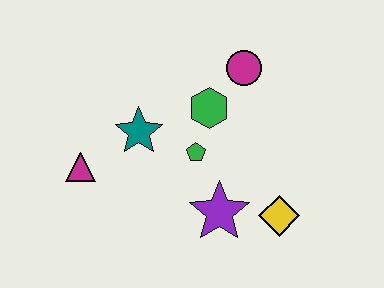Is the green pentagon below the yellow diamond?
No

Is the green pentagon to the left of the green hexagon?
Yes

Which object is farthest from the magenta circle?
The magenta triangle is farthest from the magenta circle.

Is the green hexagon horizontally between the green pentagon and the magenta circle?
Yes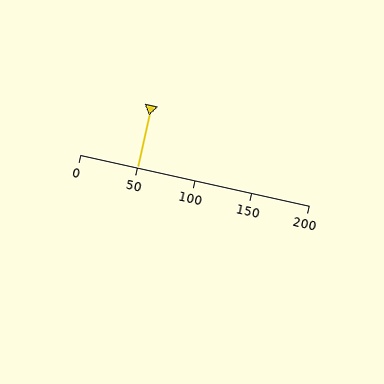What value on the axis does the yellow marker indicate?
The marker indicates approximately 50.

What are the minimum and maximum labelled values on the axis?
The axis runs from 0 to 200.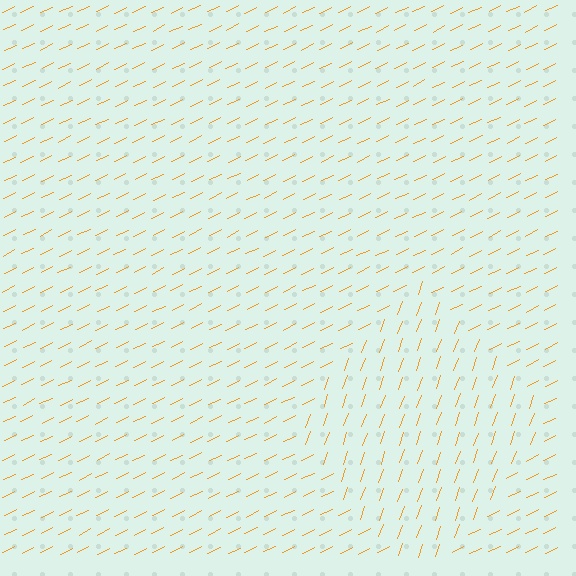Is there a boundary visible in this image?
Yes, there is a texture boundary formed by a change in line orientation.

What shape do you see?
I see a diamond.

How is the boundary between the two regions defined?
The boundary is defined purely by a change in line orientation (approximately 45 degrees difference). All lines are the same color and thickness.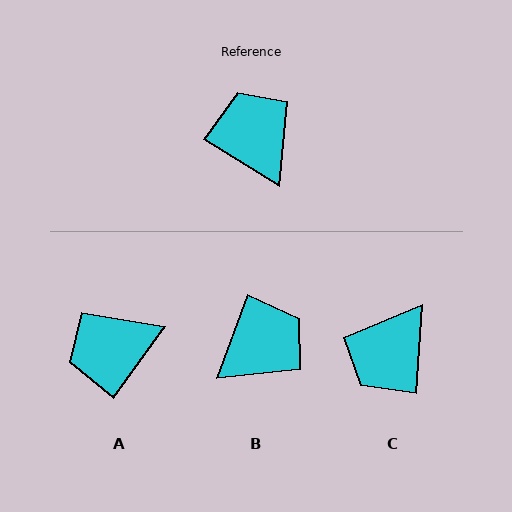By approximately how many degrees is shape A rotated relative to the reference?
Approximately 86 degrees counter-clockwise.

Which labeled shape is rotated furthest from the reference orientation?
C, about 118 degrees away.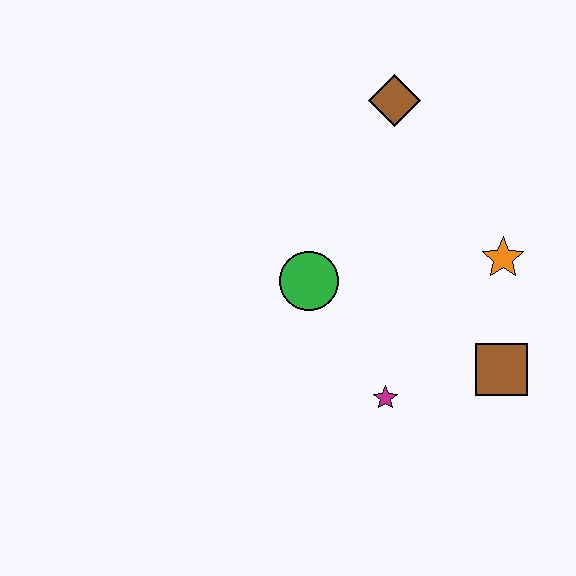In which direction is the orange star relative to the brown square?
The orange star is above the brown square.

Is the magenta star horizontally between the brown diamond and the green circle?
Yes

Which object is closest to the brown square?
The orange star is closest to the brown square.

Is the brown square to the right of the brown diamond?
Yes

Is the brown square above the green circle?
No